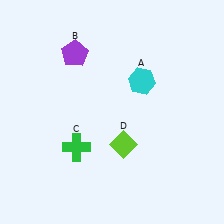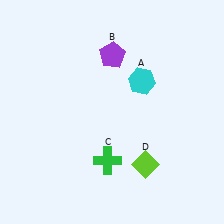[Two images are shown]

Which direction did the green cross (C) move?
The green cross (C) moved right.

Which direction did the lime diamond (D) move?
The lime diamond (D) moved right.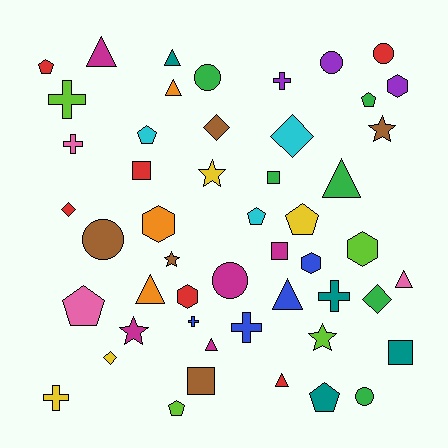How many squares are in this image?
There are 5 squares.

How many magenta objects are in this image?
There are 5 magenta objects.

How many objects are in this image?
There are 50 objects.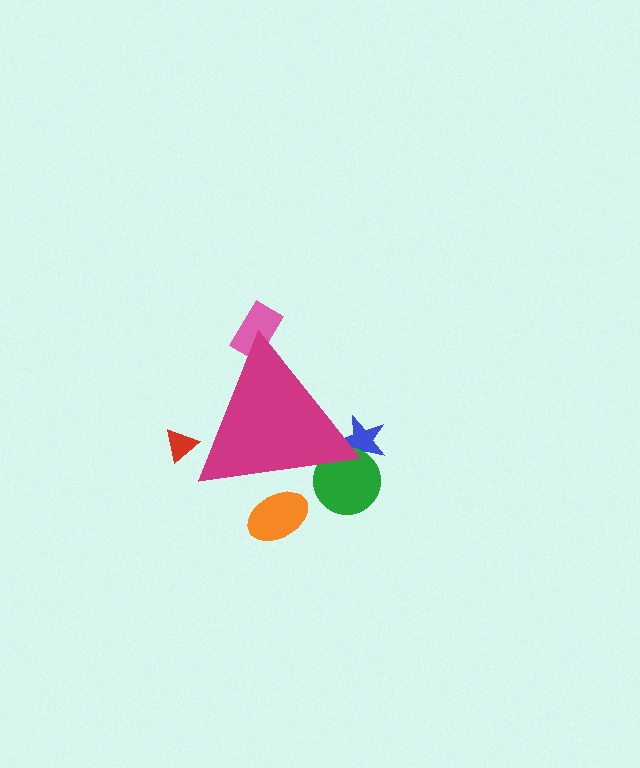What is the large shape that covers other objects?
A magenta triangle.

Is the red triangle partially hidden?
Yes, the red triangle is partially hidden behind the magenta triangle.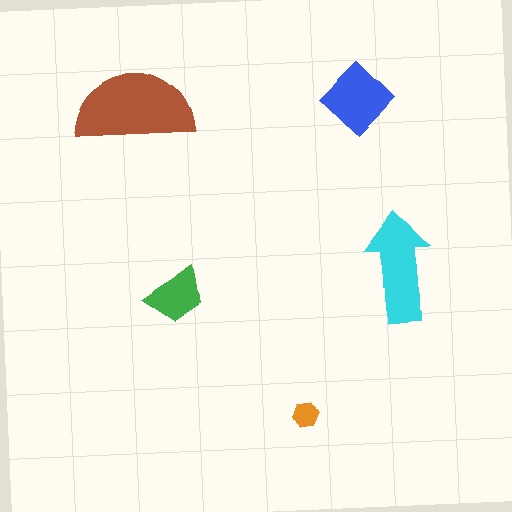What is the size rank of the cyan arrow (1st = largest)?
2nd.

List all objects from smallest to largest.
The orange hexagon, the green trapezoid, the blue diamond, the cyan arrow, the brown semicircle.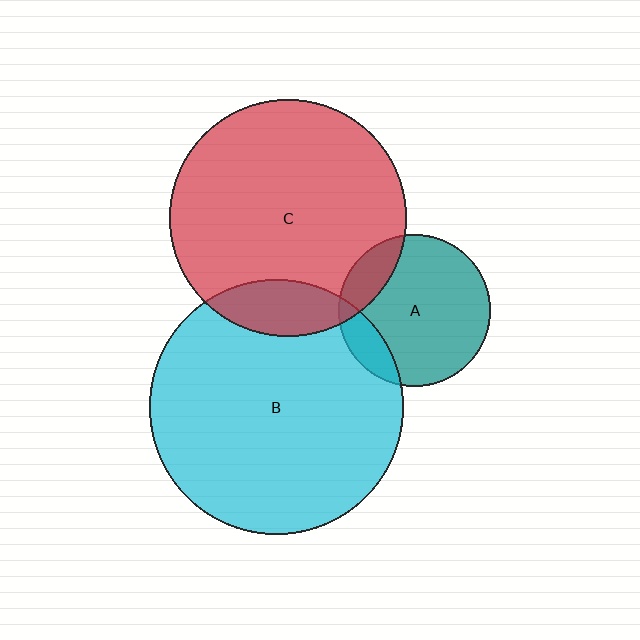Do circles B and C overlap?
Yes.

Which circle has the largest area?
Circle B (cyan).